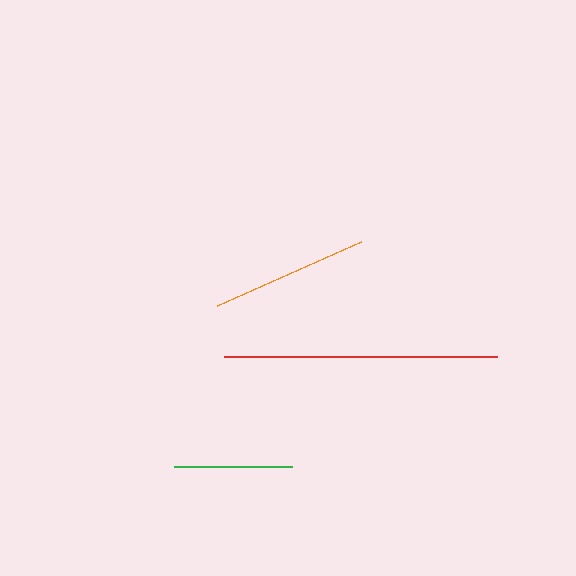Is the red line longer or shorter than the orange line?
The red line is longer than the orange line.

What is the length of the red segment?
The red segment is approximately 272 pixels long.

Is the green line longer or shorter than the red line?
The red line is longer than the green line.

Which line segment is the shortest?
The green line is the shortest at approximately 118 pixels.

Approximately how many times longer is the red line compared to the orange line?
The red line is approximately 1.7 times the length of the orange line.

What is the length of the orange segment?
The orange segment is approximately 158 pixels long.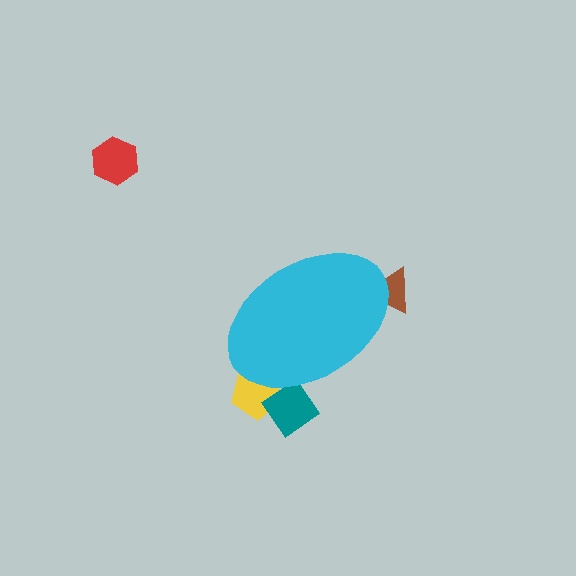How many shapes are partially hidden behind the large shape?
3 shapes are partially hidden.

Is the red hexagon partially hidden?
No, the red hexagon is fully visible.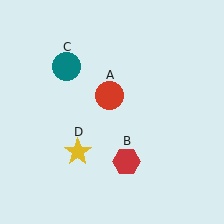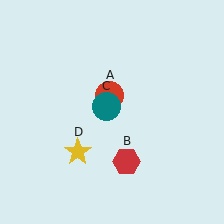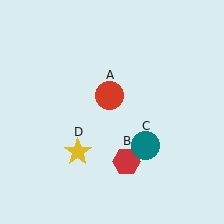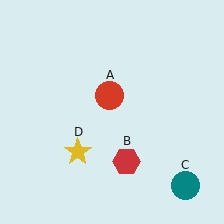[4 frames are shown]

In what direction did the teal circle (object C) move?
The teal circle (object C) moved down and to the right.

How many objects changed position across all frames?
1 object changed position: teal circle (object C).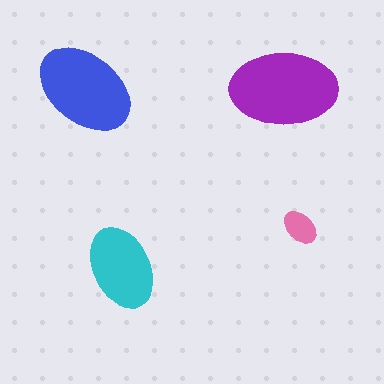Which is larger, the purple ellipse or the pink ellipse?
The purple one.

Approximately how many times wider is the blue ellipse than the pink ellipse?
About 2.5 times wider.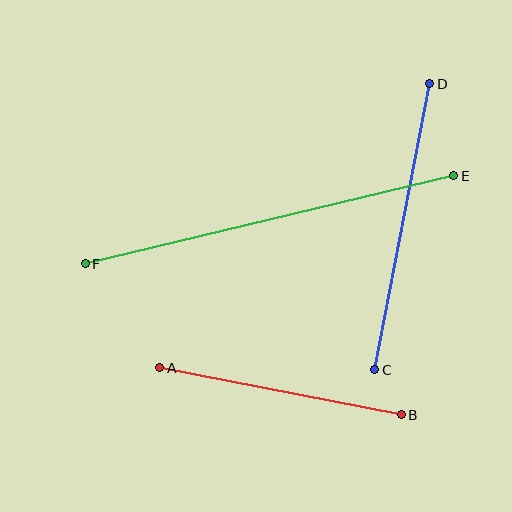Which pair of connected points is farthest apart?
Points E and F are farthest apart.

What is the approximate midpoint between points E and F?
The midpoint is at approximately (270, 220) pixels.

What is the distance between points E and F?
The distance is approximately 379 pixels.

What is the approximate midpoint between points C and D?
The midpoint is at approximately (402, 227) pixels.